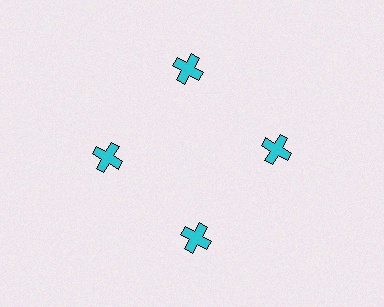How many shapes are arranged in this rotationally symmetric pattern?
There are 4 shapes, arranged in 4 groups of 1.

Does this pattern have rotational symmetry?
Yes, this pattern has 4-fold rotational symmetry. It looks the same after rotating 90 degrees around the center.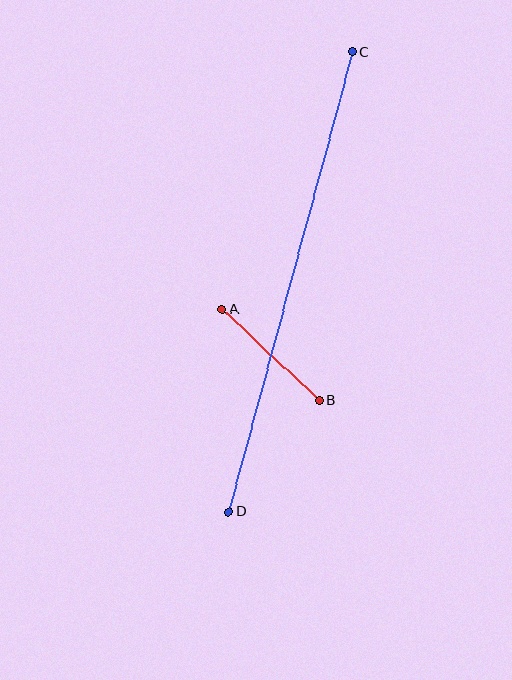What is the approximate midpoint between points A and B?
The midpoint is at approximately (271, 355) pixels.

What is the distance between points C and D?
The distance is approximately 476 pixels.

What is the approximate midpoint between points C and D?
The midpoint is at approximately (290, 282) pixels.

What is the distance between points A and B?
The distance is approximately 133 pixels.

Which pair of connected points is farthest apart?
Points C and D are farthest apart.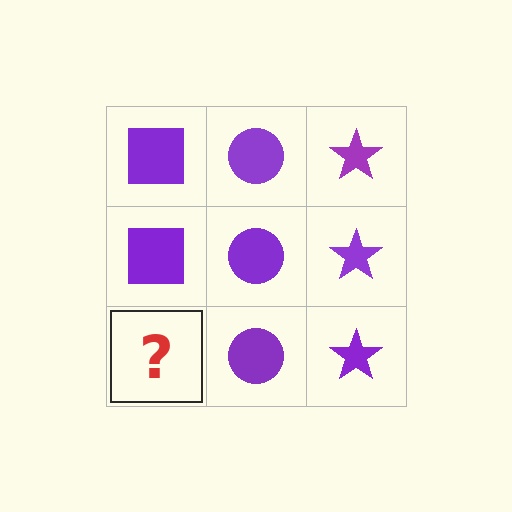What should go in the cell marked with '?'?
The missing cell should contain a purple square.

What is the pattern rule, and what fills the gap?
The rule is that each column has a consistent shape. The gap should be filled with a purple square.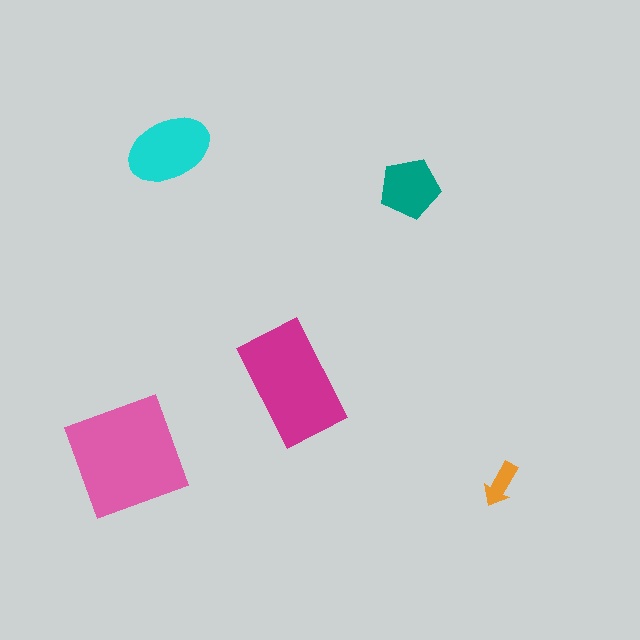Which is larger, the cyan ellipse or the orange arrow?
The cyan ellipse.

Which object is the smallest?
The orange arrow.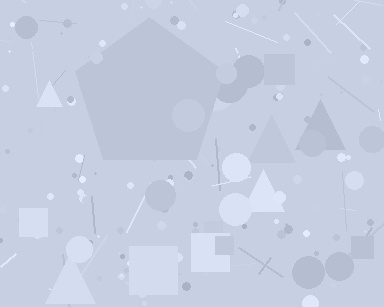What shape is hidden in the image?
A pentagon is hidden in the image.